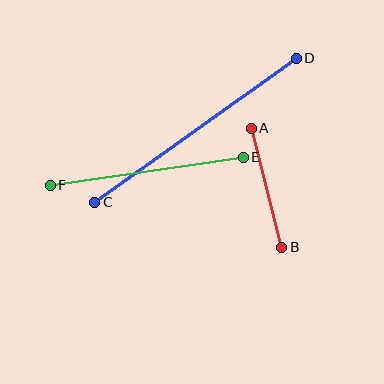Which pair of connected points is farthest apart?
Points C and D are farthest apart.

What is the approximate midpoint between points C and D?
The midpoint is at approximately (195, 130) pixels.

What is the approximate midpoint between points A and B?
The midpoint is at approximately (267, 188) pixels.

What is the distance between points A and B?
The distance is approximately 123 pixels.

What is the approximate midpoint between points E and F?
The midpoint is at approximately (147, 171) pixels.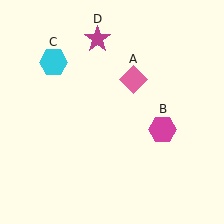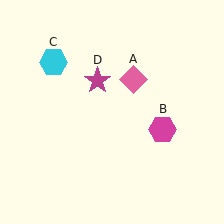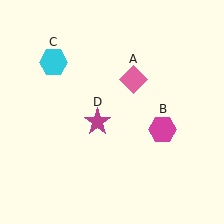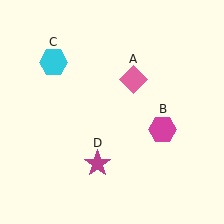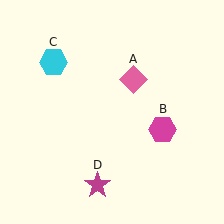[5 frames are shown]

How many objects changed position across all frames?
1 object changed position: magenta star (object D).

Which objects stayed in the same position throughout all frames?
Pink diamond (object A) and magenta hexagon (object B) and cyan hexagon (object C) remained stationary.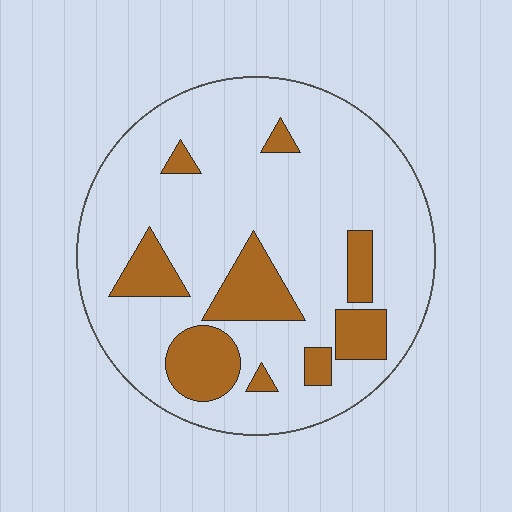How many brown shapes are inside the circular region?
9.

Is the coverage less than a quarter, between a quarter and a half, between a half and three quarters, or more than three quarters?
Less than a quarter.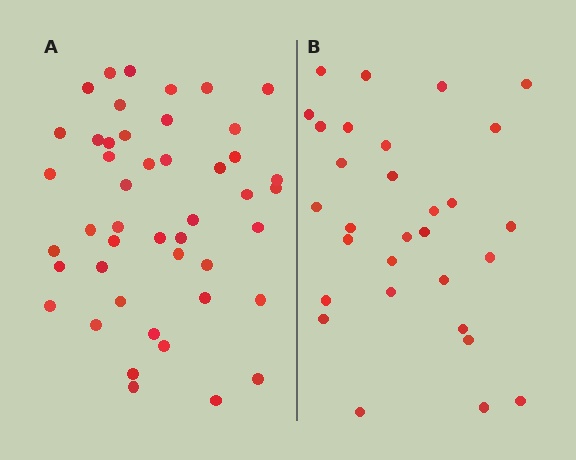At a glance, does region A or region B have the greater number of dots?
Region A (the left region) has more dots.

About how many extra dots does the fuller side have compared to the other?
Region A has approximately 15 more dots than region B.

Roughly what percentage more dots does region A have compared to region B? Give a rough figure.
About 55% more.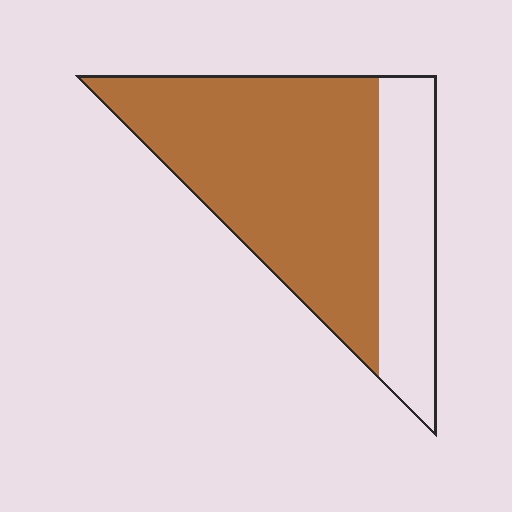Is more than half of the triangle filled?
Yes.